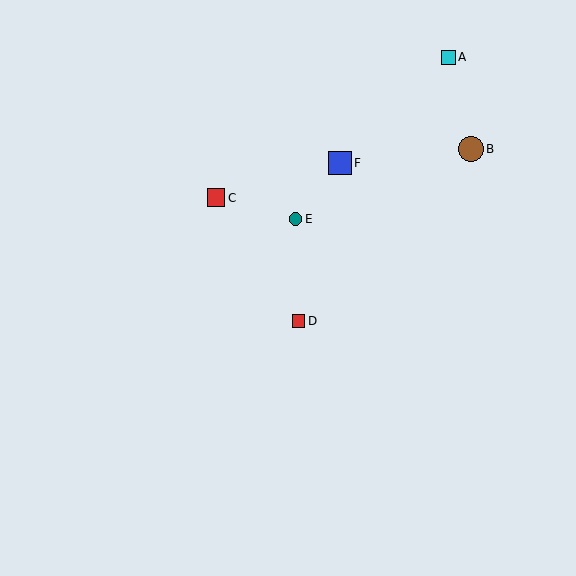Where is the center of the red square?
The center of the red square is at (216, 198).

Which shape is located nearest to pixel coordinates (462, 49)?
The cyan square (labeled A) at (448, 57) is nearest to that location.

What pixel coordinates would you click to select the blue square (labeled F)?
Click at (340, 163) to select the blue square F.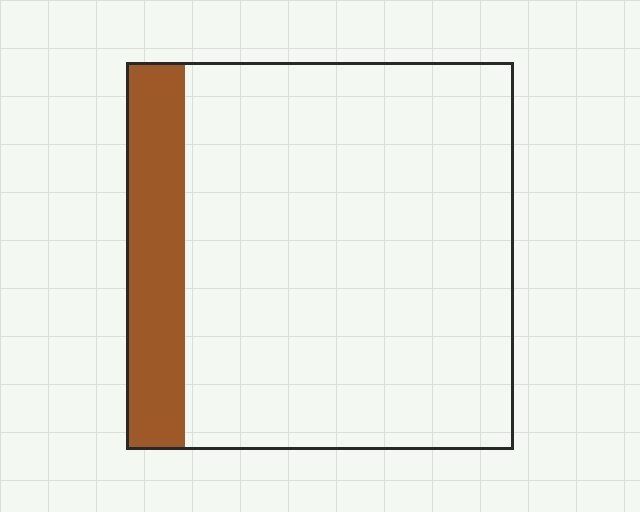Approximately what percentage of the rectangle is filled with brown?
Approximately 15%.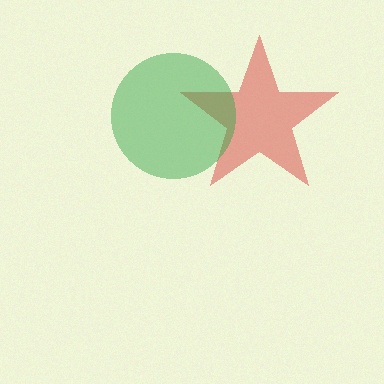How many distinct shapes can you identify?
There are 2 distinct shapes: a red star, a green circle.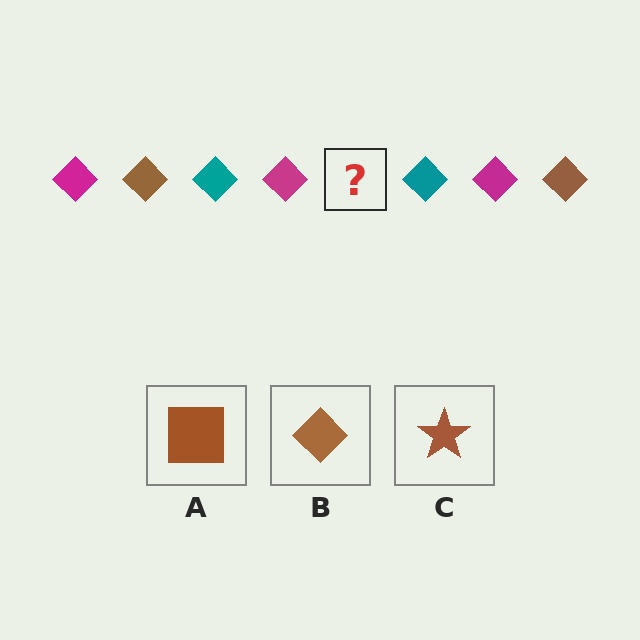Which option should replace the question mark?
Option B.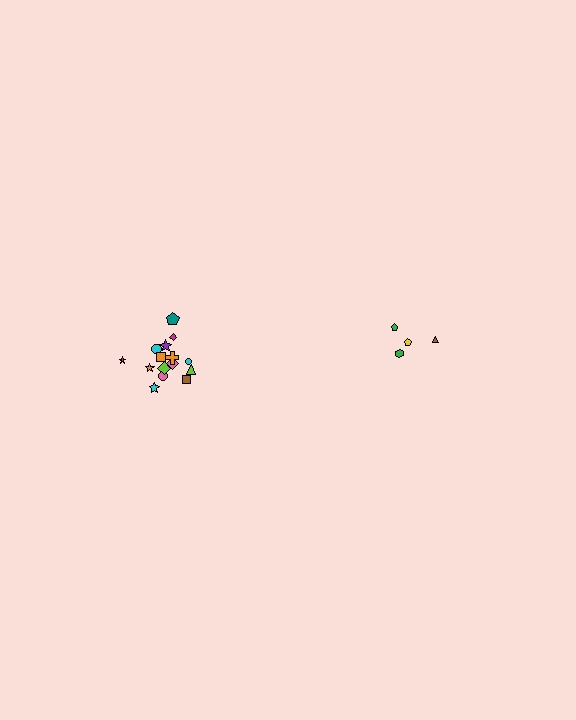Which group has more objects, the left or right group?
The left group.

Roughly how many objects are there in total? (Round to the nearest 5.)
Roughly 20 objects in total.